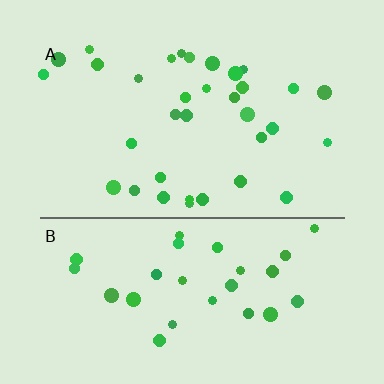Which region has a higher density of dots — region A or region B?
A (the top).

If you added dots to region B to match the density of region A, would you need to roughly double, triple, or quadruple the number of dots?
Approximately double.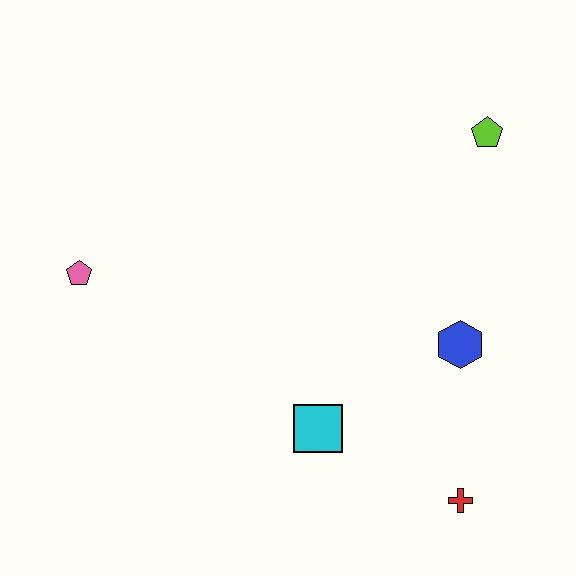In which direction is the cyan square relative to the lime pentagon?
The cyan square is below the lime pentagon.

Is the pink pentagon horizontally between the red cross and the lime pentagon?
No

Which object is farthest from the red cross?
The pink pentagon is farthest from the red cross.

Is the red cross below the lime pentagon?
Yes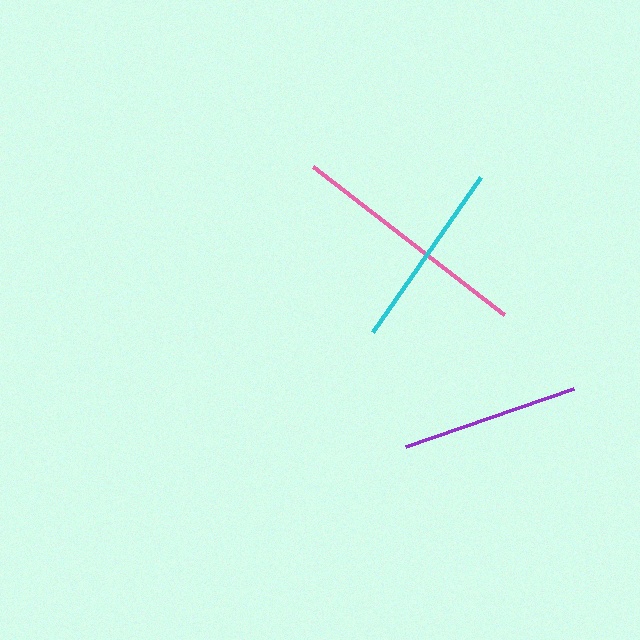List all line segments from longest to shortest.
From longest to shortest: pink, cyan, purple.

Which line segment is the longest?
The pink line is the longest at approximately 241 pixels.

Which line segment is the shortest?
The purple line is the shortest at approximately 178 pixels.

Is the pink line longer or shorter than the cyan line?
The pink line is longer than the cyan line.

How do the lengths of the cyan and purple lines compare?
The cyan and purple lines are approximately the same length.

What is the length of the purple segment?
The purple segment is approximately 178 pixels long.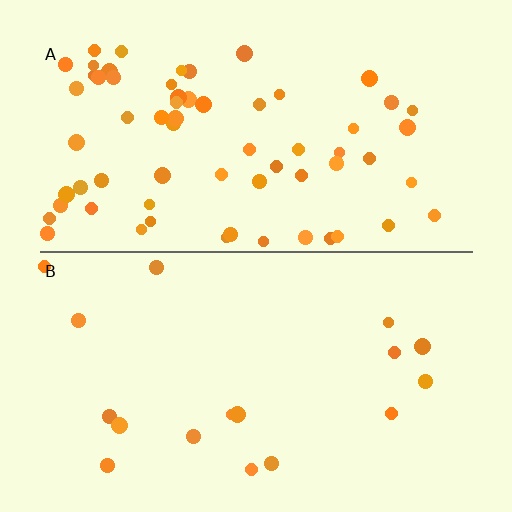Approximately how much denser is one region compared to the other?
Approximately 3.8× — region A over region B.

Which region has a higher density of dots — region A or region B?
A (the top).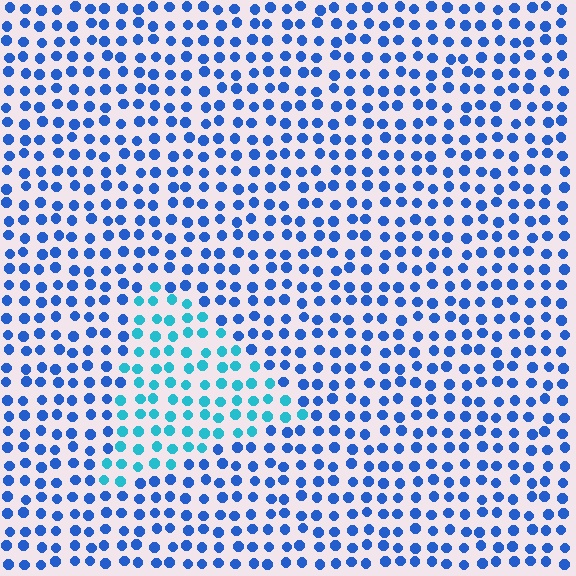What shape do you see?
I see a triangle.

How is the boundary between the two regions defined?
The boundary is defined purely by a slight shift in hue (about 34 degrees). Spacing, size, and orientation are identical on both sides.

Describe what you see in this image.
The image is filled with small blue elements in a uniform arrangement. A triangle-shaped region is visible where the elements are tinted to a slightly different hue, forming a subtle color boundary.